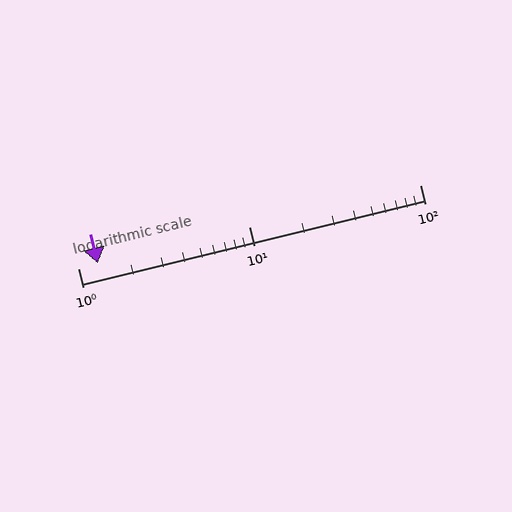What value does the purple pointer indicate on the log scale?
The pointer indicates approximately 1.3.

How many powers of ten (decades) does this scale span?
The scale spans 2 decades, from 1 to 100.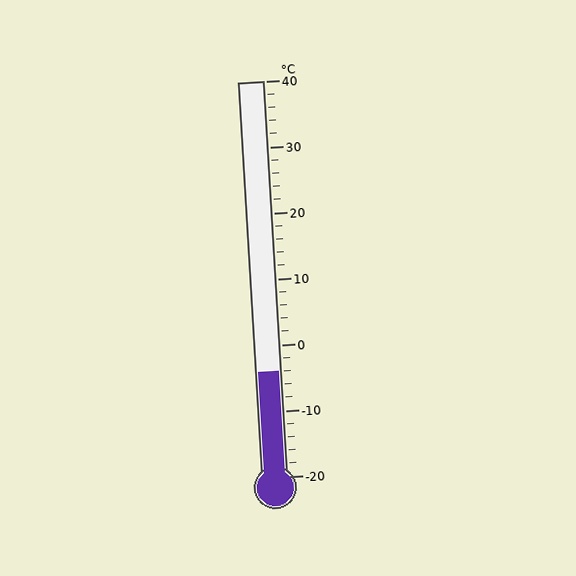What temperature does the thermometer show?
The thermometer shows approximately -4°C.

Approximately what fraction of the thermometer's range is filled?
The thermometer is filled to approximately 25% of its range.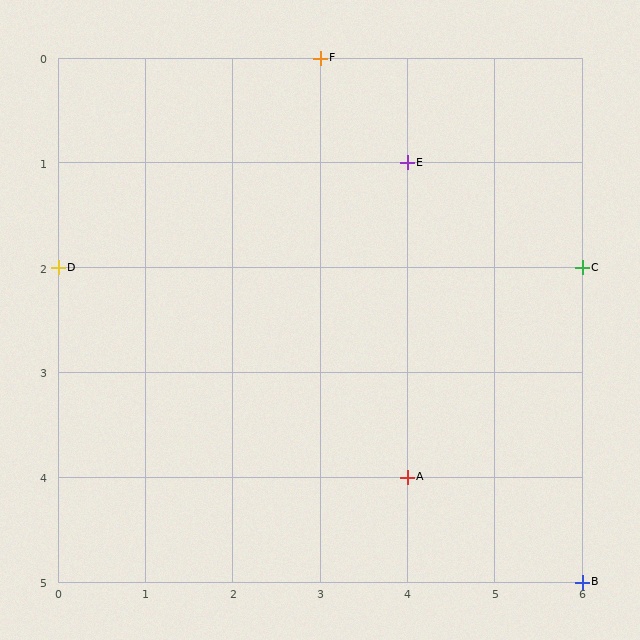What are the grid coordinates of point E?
Point E is at grid coordinates (4, 1).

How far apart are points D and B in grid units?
Points D and B are 6 columns and 3 rows apart (about 6.7 grid units diagonally).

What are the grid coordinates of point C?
Point C is at grid coordinates (6, 2).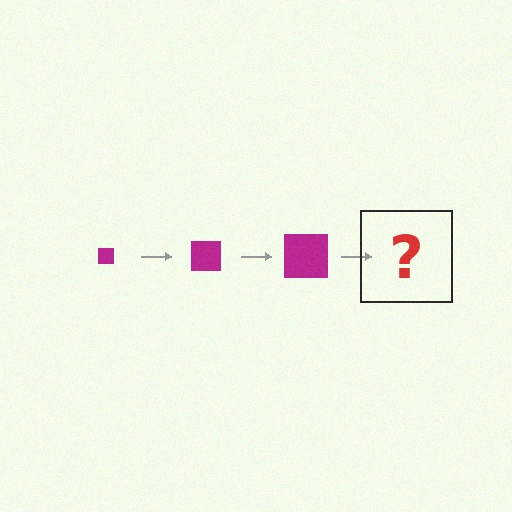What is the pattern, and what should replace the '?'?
The pattern is that the square gets progressively larger each step. The '?' should be a magenta square, larger than the previous one.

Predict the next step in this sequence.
The next step is a magenta square, larger than the previous one.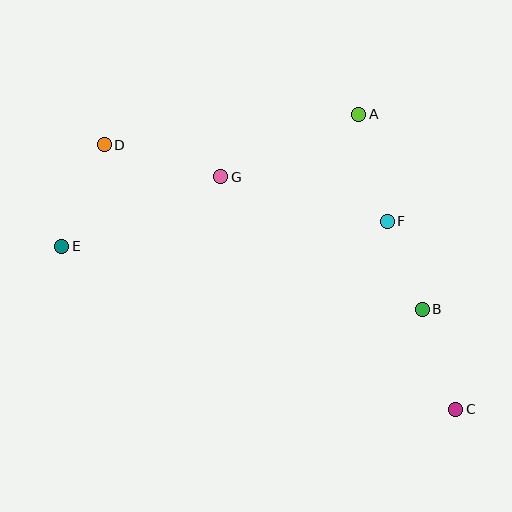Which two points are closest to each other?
Points B and F are closest to each other.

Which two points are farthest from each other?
Points C and D are farthest from each other.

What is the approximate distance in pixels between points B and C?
The distance between B and C is approximately 105 pixels.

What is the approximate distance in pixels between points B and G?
The distance between B and G is approximately 241 pixels.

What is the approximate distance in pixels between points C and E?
The distance between C and E is approximately 426 pixels.